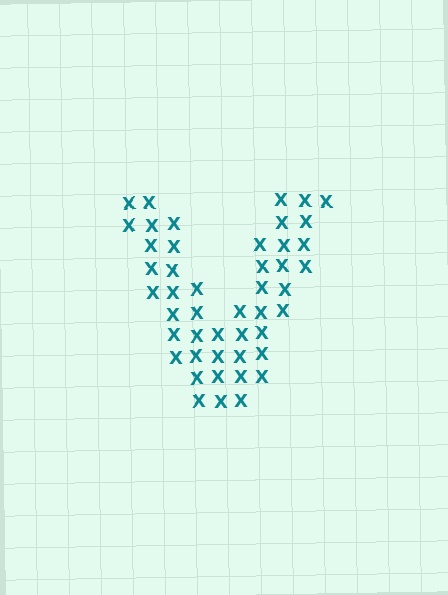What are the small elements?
The small elements are letter X's.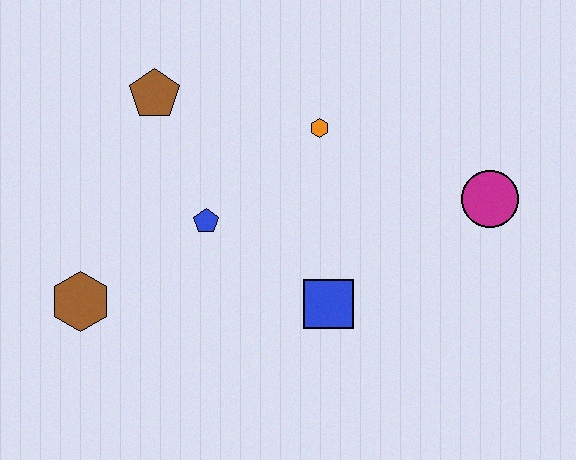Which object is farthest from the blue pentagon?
The magenta circle is farthest from the blue pentagon.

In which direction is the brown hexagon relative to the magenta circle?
The brown hexagon is to the left of the magenta circle.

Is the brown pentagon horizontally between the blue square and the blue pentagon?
No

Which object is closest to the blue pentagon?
The brown pentagon is closest to the blue pentagon.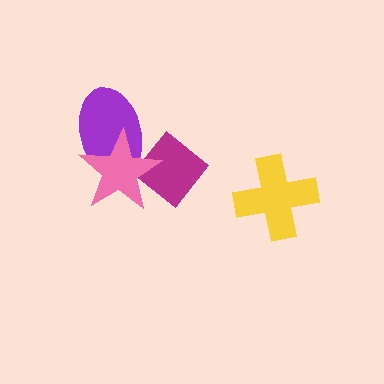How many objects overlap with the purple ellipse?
1 object overlaps with the purple ellipse.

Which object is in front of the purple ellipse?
The pink star is in front of the purple ellipse.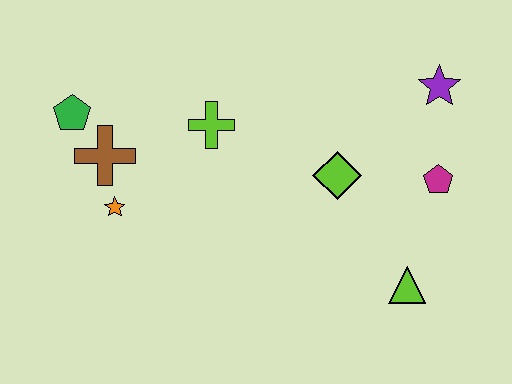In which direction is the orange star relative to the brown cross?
The orange star is below the brown cross.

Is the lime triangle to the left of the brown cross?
No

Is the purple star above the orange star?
Yes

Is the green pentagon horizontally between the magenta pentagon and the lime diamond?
No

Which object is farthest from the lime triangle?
The green pentagon is farthest from the lime triangle.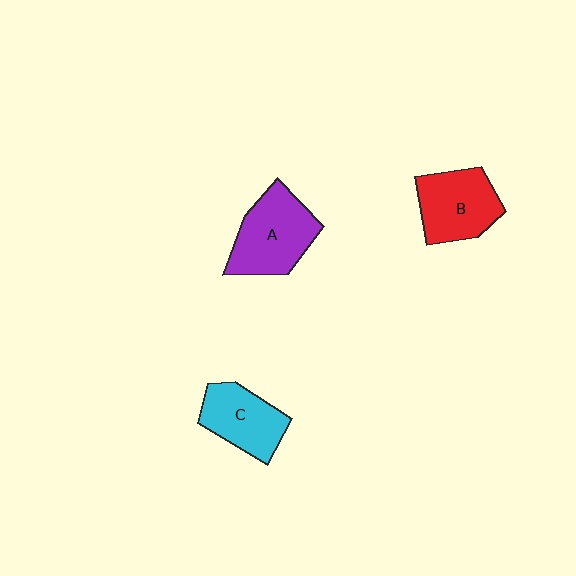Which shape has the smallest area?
Shape C (cyan).